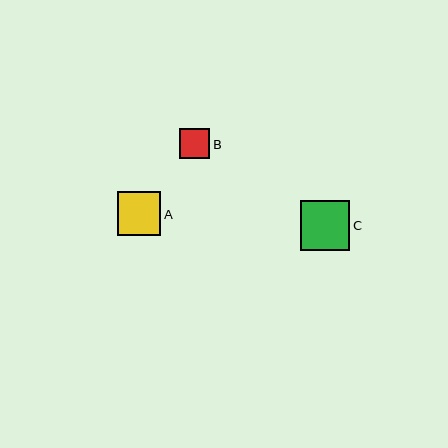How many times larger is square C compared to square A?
Square C is approximately 1.1 times the size of square A.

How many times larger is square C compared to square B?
Square C is approximately 1.7 times the size of square B.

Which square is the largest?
Square C is the largest with a size of approximately 50 pixels.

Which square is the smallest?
Square B is the smallest with a size of approximately 30 pixels.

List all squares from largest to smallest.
From largest to smallest: C, A, B.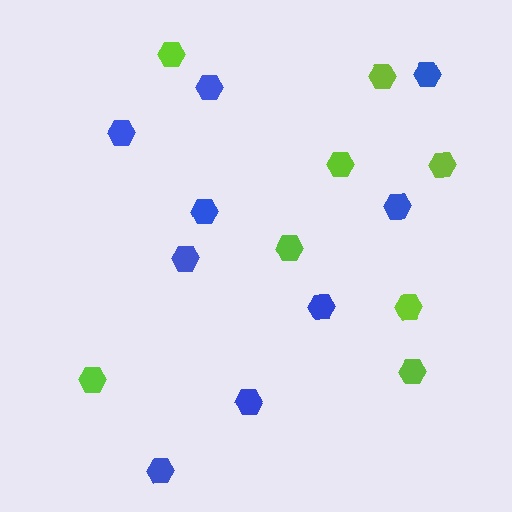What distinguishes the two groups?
There are 2 groups: one group of blue hexagons (9) and one group of lime hexagons (8).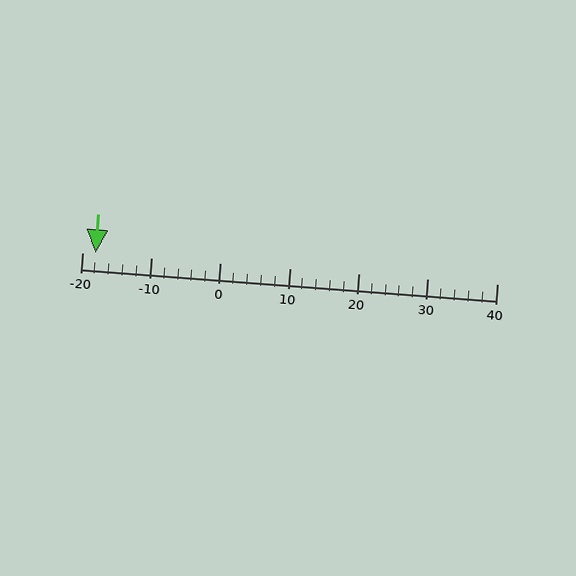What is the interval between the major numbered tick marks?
The major tick marks are spaced 10 units apart.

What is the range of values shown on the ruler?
The ruler shows values from -20 to 40.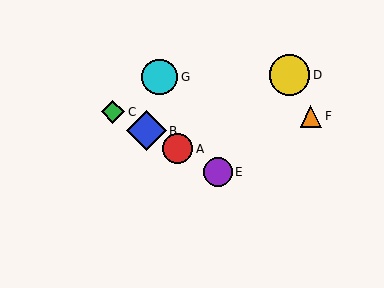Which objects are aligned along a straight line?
Objects A, B, C, E are aligned along a straight line.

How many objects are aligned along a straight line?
4 objects (A, B, C, E) are aligned along a straight line.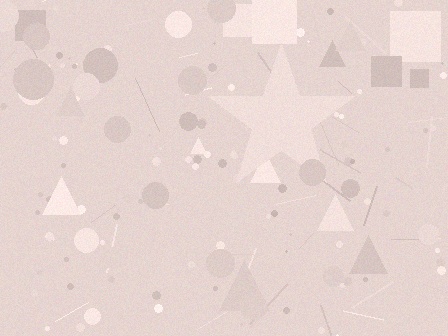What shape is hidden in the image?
A star is hidden in the image.